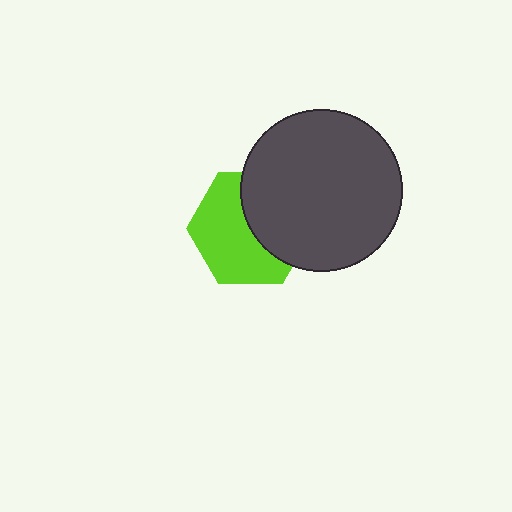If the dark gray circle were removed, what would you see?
You would see the complete lime hexagon.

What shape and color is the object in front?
The object in front is a dark gray circle.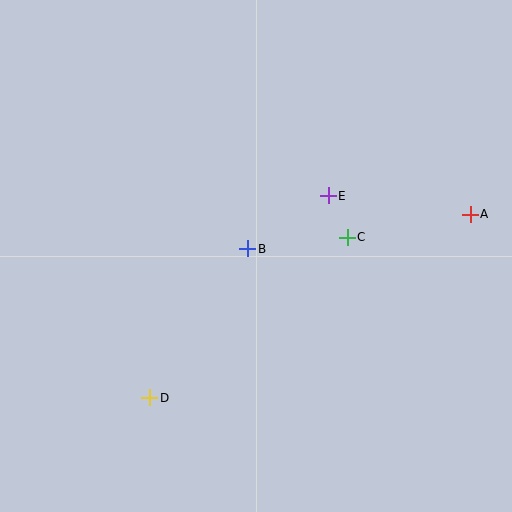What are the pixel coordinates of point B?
Point B is at (248, 249).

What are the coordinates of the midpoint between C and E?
The midpoint between C and E is at (338, 216).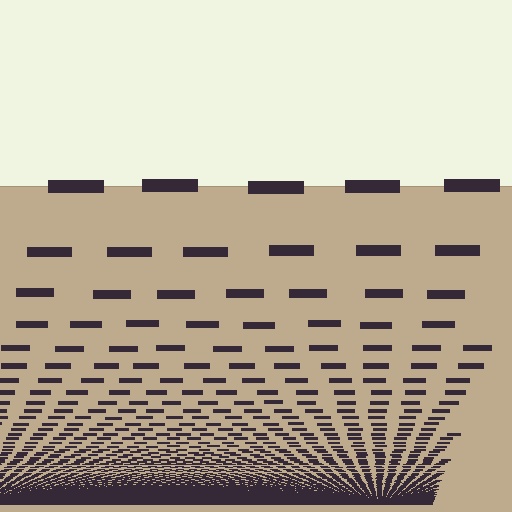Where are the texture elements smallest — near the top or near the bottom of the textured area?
Near the bottom.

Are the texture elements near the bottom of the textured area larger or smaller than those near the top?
Smaller. The gradient is inverted — elements near the bottom are smaller and denser.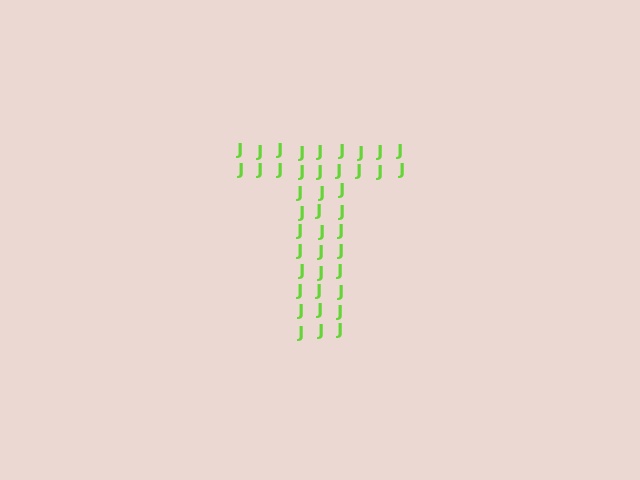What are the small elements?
The small elements are letter J's.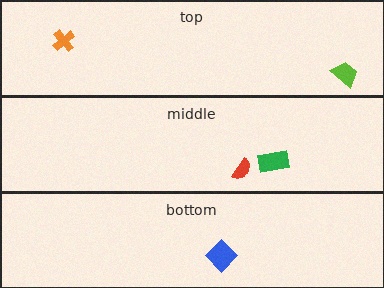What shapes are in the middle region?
The red semicircle, the green rectangle.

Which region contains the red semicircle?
The middle region.